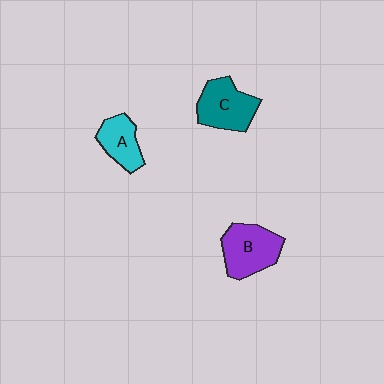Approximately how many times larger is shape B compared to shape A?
Approximately 1.4 times.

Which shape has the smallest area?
Shape A (cyan).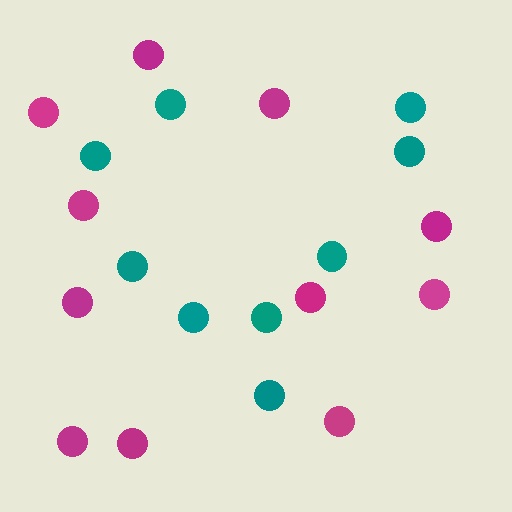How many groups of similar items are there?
There are 2 groups: one group of magenta circles (11) and one group of teal circles (9).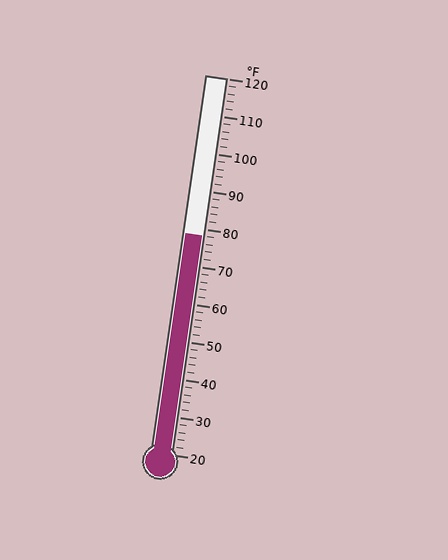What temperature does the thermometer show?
The thermometer shows approximately 78°F.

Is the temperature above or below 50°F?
The temperature is above 50°F.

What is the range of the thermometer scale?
The thermometer scale ranges from 20°F to 120°F.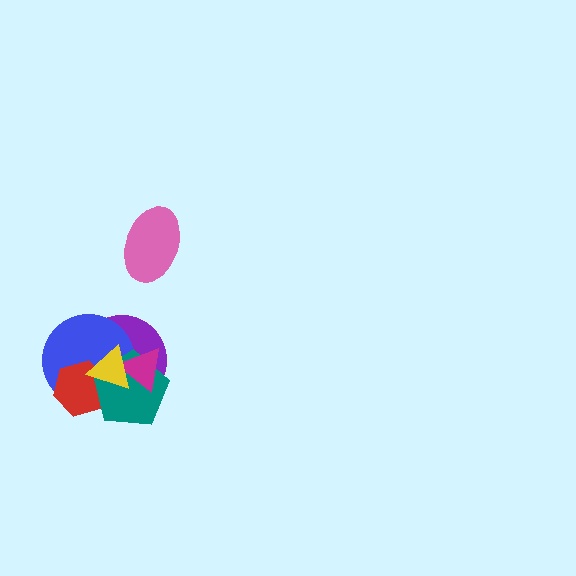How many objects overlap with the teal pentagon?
5 objects overlap with the teal pentagon.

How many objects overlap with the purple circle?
5 objects overlap with the purple circle.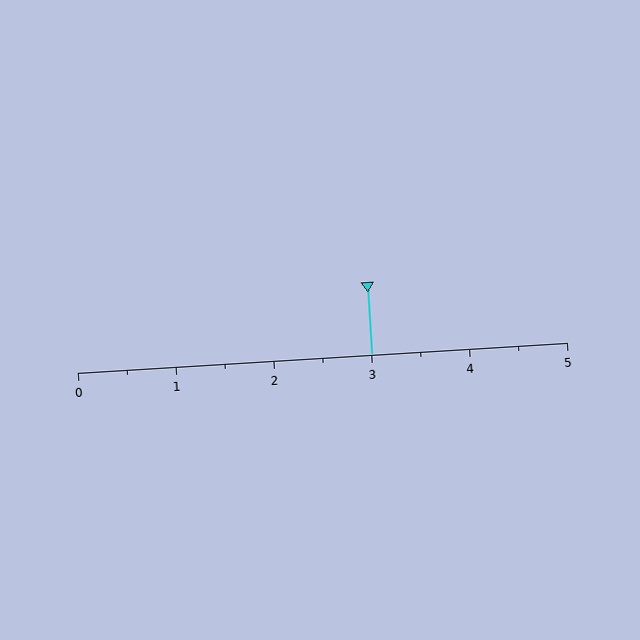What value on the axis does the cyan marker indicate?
The marker indicates approximately 3.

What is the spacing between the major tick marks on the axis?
The major ticks are spaced 1 apart.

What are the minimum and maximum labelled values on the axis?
The axis runs from 0 to 5.